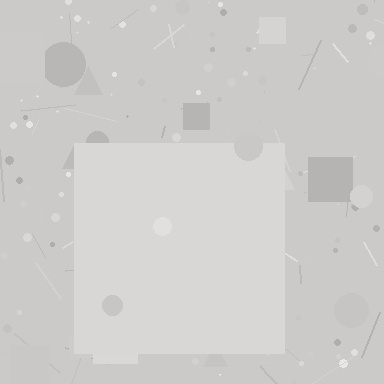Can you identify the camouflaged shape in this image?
The camouflaged shape is a square.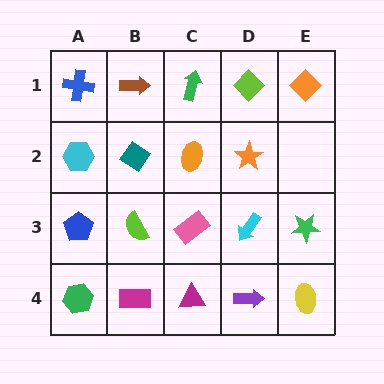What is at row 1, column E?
An orange diamond.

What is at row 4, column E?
A yellow ellipse.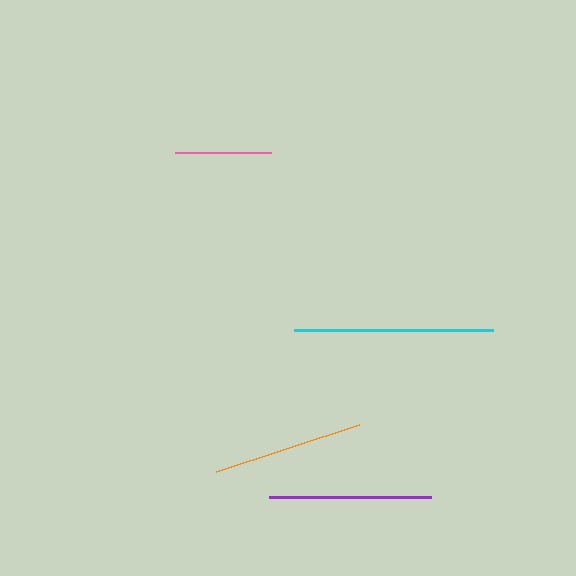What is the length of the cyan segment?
The cyan segment is approximately 199 pixels long.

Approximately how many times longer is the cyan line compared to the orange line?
The cyan line is approximately 1.3 times the length of the orange line.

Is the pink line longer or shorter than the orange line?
The orange line is longer than the pink line.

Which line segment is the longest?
The cyan line is the longest at approximately 199 pixels.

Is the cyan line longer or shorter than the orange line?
The cyan line is longer than the orange line.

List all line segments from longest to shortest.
From longest to shortest: cyan, purple, orange, pink.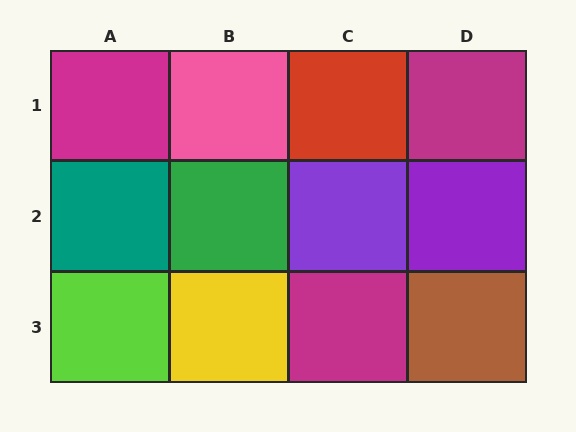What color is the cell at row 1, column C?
Red.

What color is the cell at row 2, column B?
Green.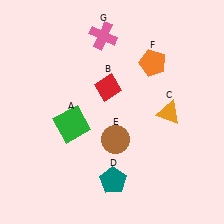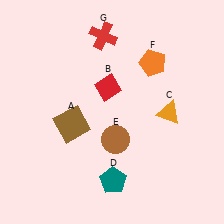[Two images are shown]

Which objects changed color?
A changed from green to brown. G changed from pink to red.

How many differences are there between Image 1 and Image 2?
There are 2 differences between the two images.